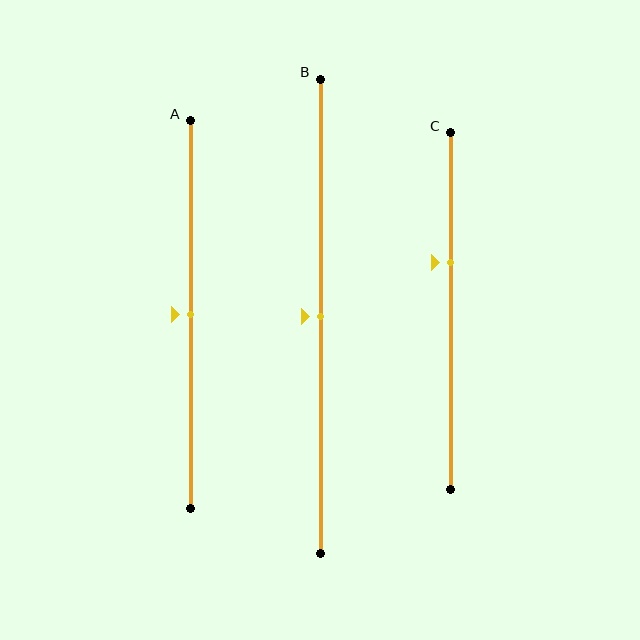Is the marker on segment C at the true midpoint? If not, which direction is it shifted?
No, the marker on segment C is shifted upward by about 13% of the segment length.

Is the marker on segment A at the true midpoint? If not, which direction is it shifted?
Yes, the marker on segment A is at the true midpoint.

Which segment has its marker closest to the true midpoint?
Segment A has its marker closest to the true midpoint.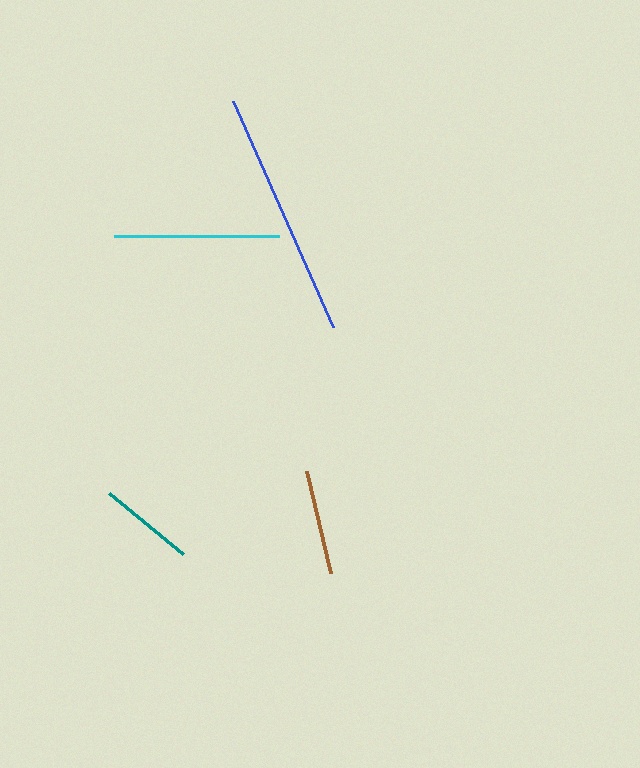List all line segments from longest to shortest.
From longest to shortest: blue, cyan, brown, teal.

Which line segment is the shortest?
The teal line is the shortest at approximately 96 pixels.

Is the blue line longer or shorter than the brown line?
The blue line is longer than the brown line.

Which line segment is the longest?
The blue line is the longest at approximately 247 pixels.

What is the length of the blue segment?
The blue segment is approximately 247 pixels long.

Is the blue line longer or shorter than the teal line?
The blue line is longer than the teal line.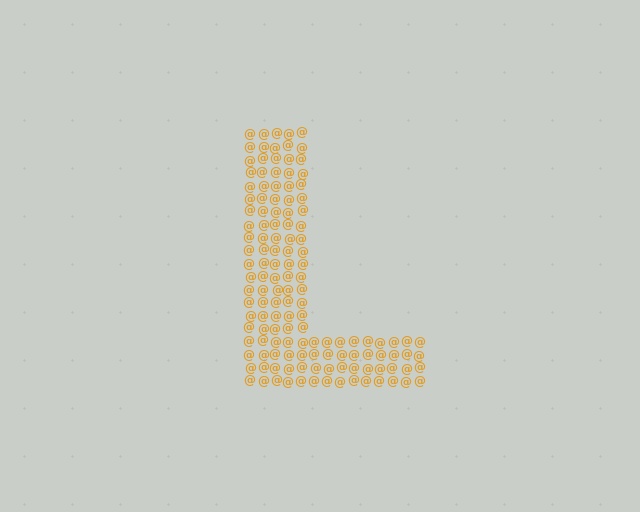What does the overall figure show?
The overall figure shows the letter L.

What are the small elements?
The small elements are at signs.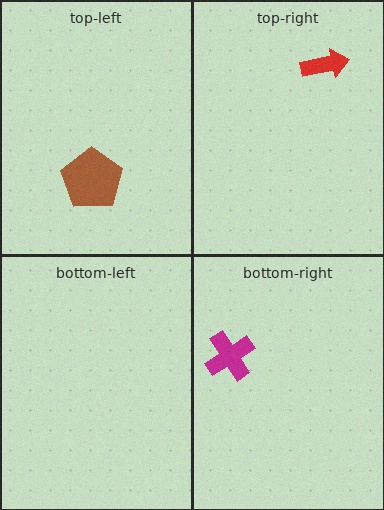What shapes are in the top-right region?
The red arrow.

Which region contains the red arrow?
The top-right region.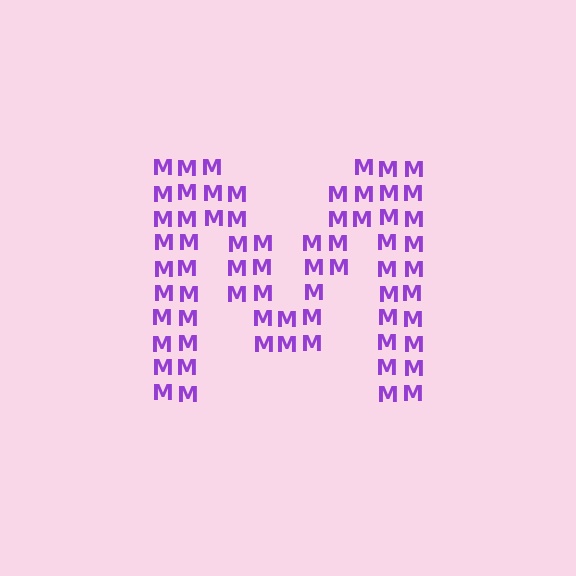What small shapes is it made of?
It is made of small letter M's.